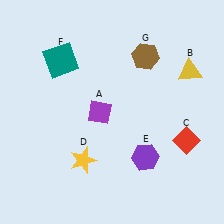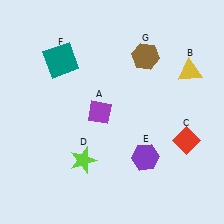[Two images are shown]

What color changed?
The star (D) changed from yellow in Image 1 to lime in Image 2.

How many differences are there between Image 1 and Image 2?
There is 1 difference between the two images.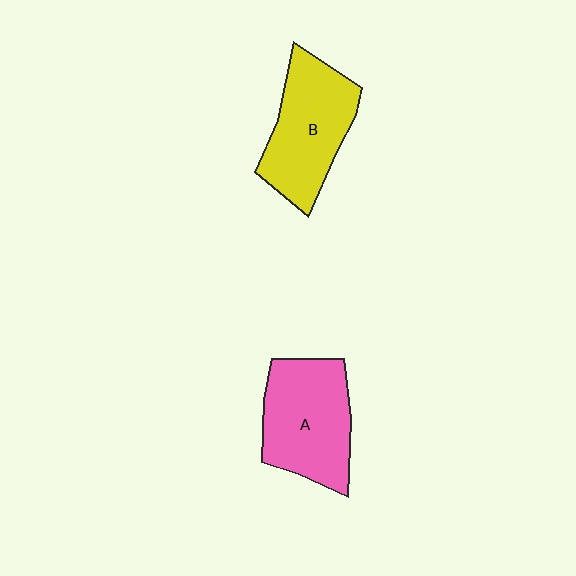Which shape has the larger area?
Shape A (pink).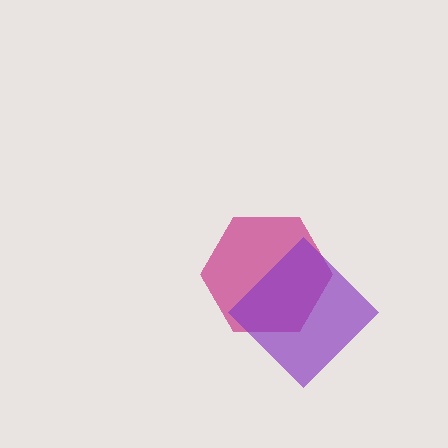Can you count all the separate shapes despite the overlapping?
Yes, there are 2 separate shapes.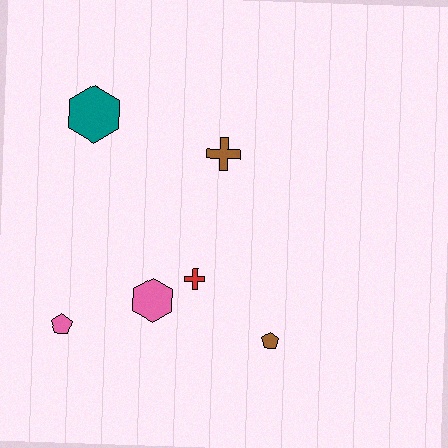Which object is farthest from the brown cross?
The pink pentagon is farthest from the brown cross.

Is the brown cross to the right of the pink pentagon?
Yes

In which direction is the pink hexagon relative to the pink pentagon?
The pink hexagon is to the right of the pink pentagon.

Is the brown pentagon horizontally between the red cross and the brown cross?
No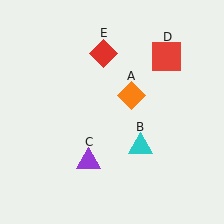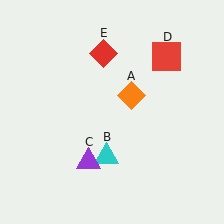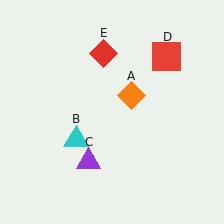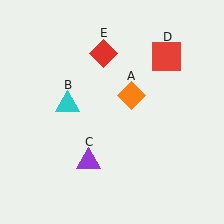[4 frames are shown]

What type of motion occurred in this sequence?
The cyan triangle (object B) rotated clockwise around the center of the scene.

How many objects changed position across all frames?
1 object changed position: cyan triangle (object B).